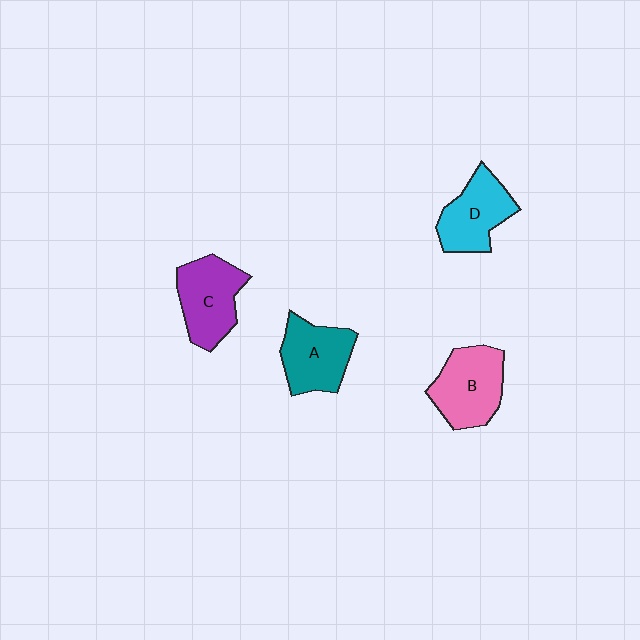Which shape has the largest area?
Shape B (pink).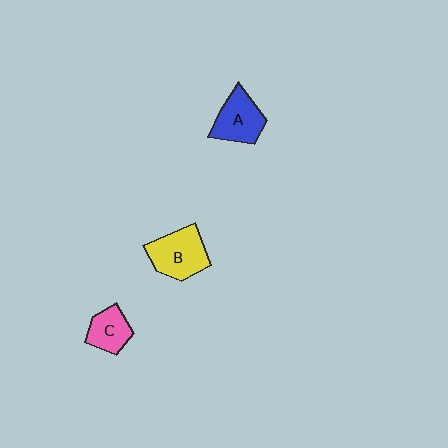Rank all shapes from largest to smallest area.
From largest to smallest: B (yellow), A (blue), C (pink).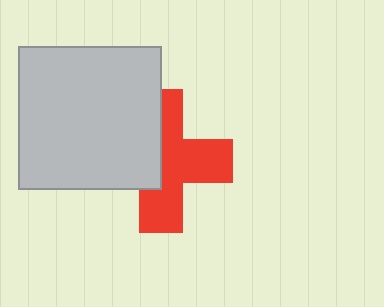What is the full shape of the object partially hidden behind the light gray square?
The partially hidden object is a red cross.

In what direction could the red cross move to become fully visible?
The red cross could move right. That would shift it out from behind the light gray square entirely.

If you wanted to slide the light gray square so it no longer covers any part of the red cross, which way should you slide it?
Slide it left — that is the most direct way to separate the two shapes.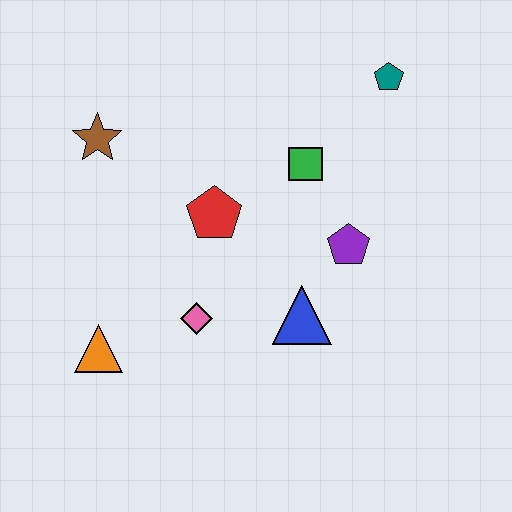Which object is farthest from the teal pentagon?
The orange triangle is farthest from the teal pentagon.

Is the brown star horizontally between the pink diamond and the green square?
No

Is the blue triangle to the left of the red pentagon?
No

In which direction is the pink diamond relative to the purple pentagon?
The pink diamond is to the left of the purple pentagon.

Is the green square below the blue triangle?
No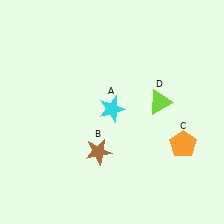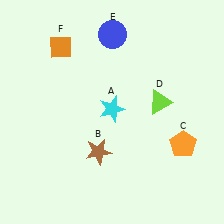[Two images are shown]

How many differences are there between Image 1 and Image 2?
There are 2 differences between the two images.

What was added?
A blue circle (E), an orange diamond (F) were added in Image 2.